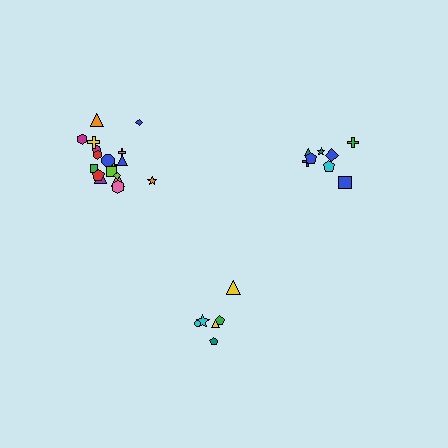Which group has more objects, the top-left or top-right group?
The top-left group.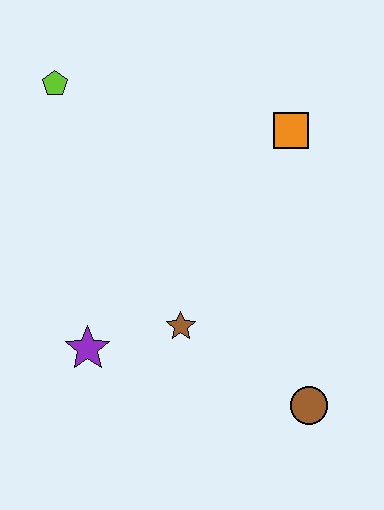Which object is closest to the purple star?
The brown star is closest to the purple star.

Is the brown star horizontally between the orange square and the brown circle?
No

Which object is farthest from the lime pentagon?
The brown circle is farthest from the lime pentagon.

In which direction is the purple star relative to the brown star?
The purple star is to the left of the brown star.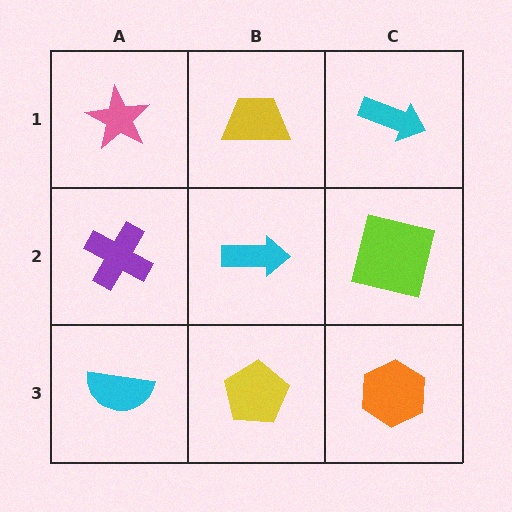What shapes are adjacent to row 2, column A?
A pink star (row 1, column A), a cyan semicircle (row 3, column A), a cyan arrow (row 2, column B).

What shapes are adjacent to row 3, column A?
A purple cross (row 2, column A), a yellow pentagon (row 3, column B).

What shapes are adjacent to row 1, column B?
A cyan arrow (row 2, column B), a pink star (row 1, column A), a cyan arrow (row 1, column C).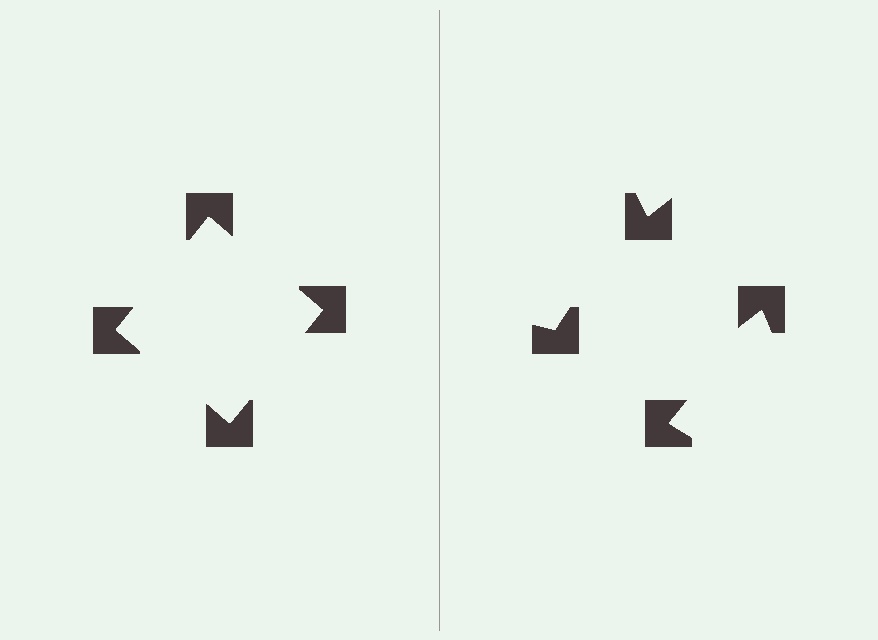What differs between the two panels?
The notched squares are positioned identically on both sides; only the wedge orientations differ. On the left they align to a square; on the right they are misaligned.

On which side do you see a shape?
An illusory square appears on the left side. On the right side the wedge cuts are rotated, so no coherent shape forms.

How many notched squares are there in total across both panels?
8 — 4 on each side.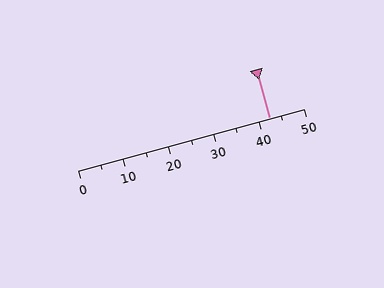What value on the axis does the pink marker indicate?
The marker indicates approximately 42.5.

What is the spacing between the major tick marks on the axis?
The major ticks are spaced 10 apart.